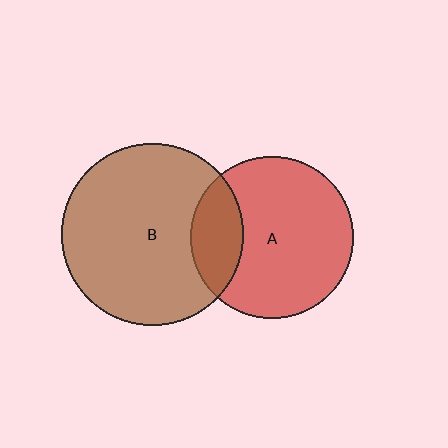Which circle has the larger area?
Circle B (brown).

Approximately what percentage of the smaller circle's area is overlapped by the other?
Approximately 20%.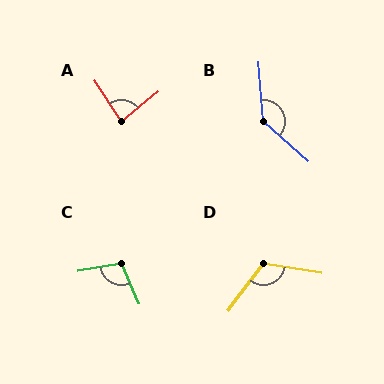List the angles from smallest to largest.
A (84°), C (103°), D (118°), B (135°).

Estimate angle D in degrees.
Approximately 118 degrees.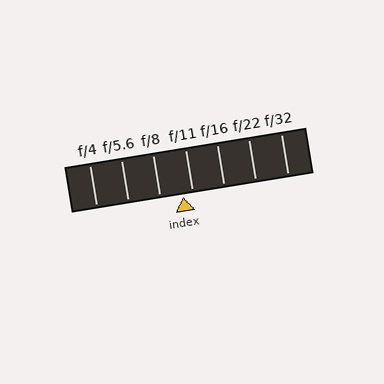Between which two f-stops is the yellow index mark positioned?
The index mark is between f/8 and f/11.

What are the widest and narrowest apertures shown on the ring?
The widest aperture shown is f/4 and the narrowest is f/32.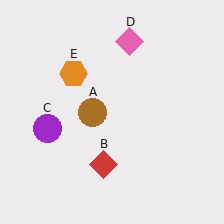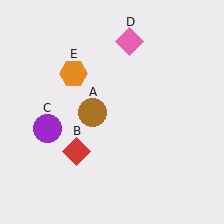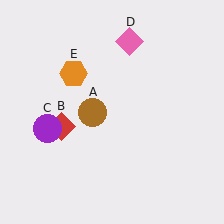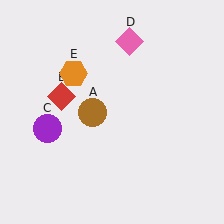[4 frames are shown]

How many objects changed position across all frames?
1 object changed position: red diamond (object B).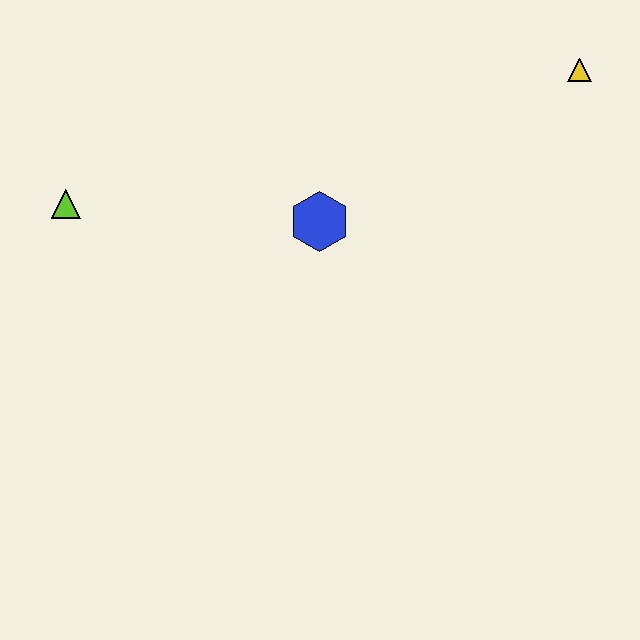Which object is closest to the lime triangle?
The blue hexagon is closest to the lime triangle.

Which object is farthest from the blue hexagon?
The yellow triangle is farthest from the blue hexagon.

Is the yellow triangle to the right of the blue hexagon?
Yes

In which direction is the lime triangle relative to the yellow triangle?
The lime triangle is to the left of the yellow triangle.